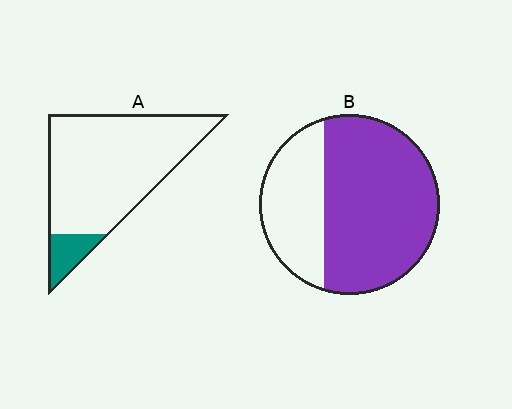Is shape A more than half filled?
No.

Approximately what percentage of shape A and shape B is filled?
A is approximately 10% and B is approximately 70%.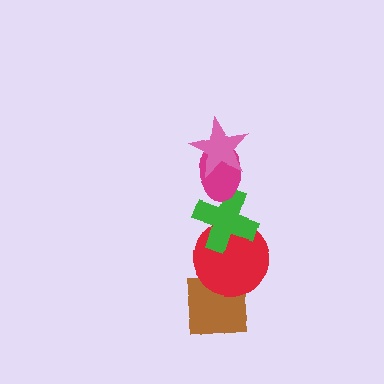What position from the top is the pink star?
The pink star is 1st from the top.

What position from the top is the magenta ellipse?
The magenta ellipse is 2nd from the top.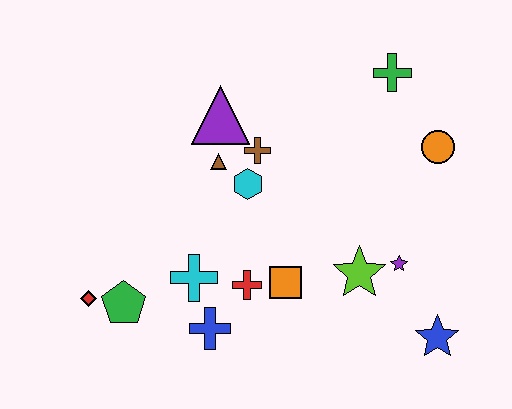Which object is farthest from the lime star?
The red diamond is farthest from the lime star.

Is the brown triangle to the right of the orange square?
No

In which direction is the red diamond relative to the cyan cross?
The red diamond is to the left of the cyan cross.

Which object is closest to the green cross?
The orange circle is closest to the green cross.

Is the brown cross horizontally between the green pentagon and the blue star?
Yes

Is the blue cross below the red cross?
Yes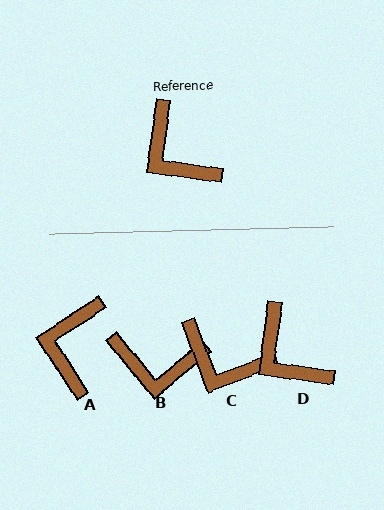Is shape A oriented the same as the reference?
No, it is off by about 49 degrees.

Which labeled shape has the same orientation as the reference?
D.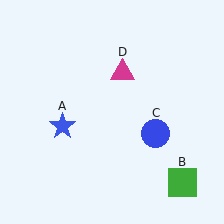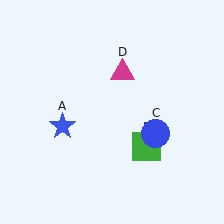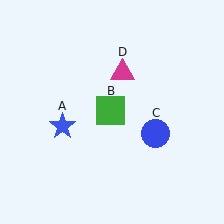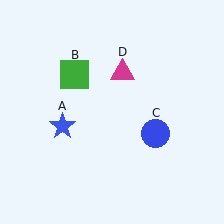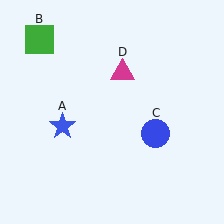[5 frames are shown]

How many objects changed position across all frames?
1 object changed position: green square (object B).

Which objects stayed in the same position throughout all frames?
Blue star (object A) and blue circle (object C) and magenta triangle (object D) remained stationary.